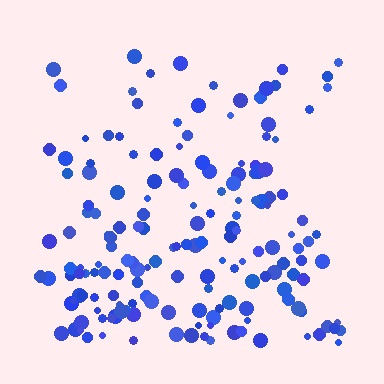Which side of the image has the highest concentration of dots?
The bottom.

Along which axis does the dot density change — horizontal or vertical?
Vertical.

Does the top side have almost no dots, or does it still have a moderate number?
Still a moderate number, just noticeably fewer than the bottom.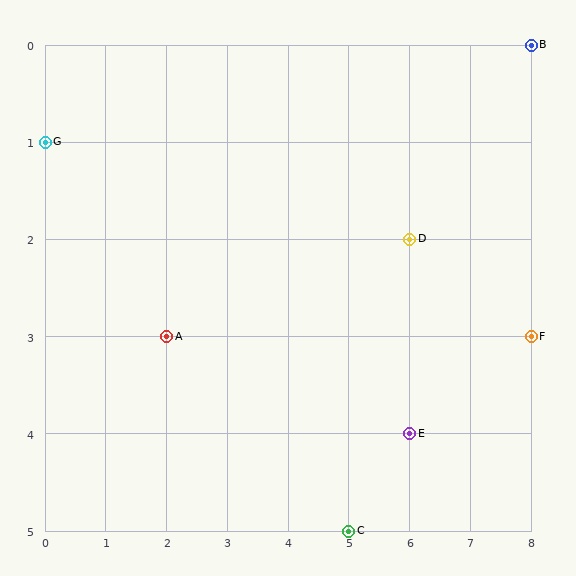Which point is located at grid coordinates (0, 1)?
Point G is at (0, 1).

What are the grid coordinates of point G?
Point G is at grid coordinates (0, 1).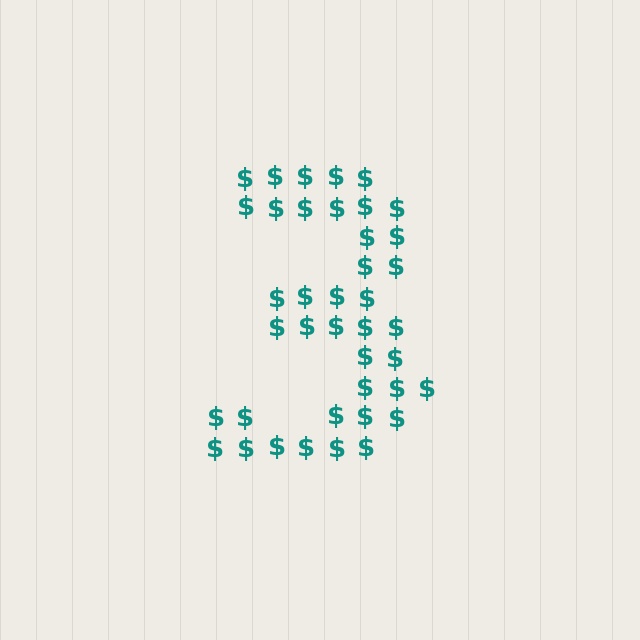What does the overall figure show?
The overall figure shows the digit 3.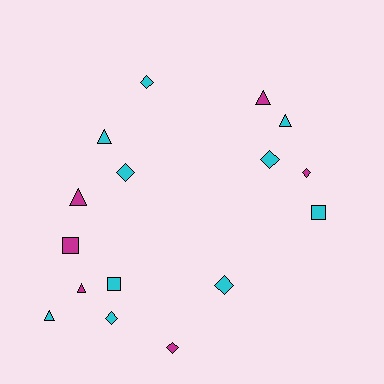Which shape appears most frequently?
Diamond, with 7 objects.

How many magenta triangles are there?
There are 3 magenta triangles.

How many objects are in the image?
There are 16 objects.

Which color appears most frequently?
Cyan, with 10 objects.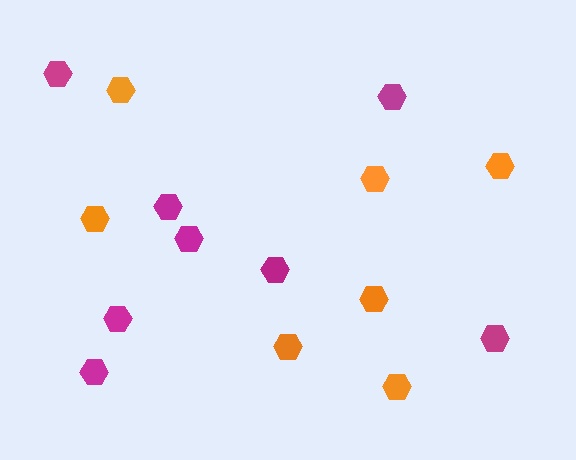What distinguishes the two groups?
There are 2 groups: one group of orange hexagons (7) and one group of magenta hexagons (8).